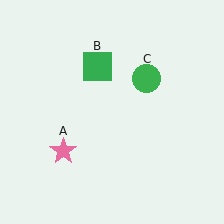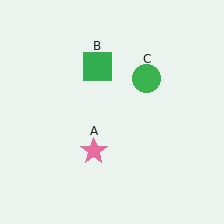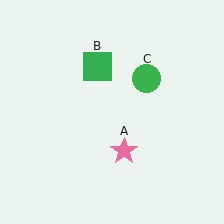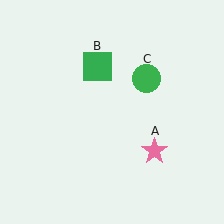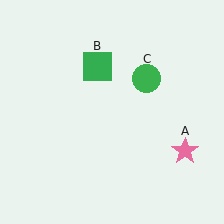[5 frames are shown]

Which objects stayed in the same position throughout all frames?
Green square (object B) and green circle (object C) remained stationary.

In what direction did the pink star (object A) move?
The pink star (object A) moved right.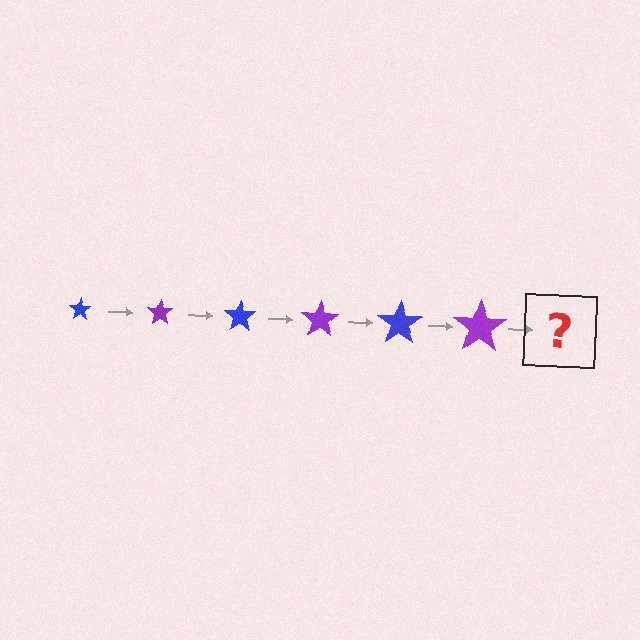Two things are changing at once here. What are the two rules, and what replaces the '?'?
The two rules are that the star grows larger each step and the color cycles through blue and purple. The '?' should be a blue star, larger than the previous one.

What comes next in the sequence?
The next element should be a blue star, larger than the previous one.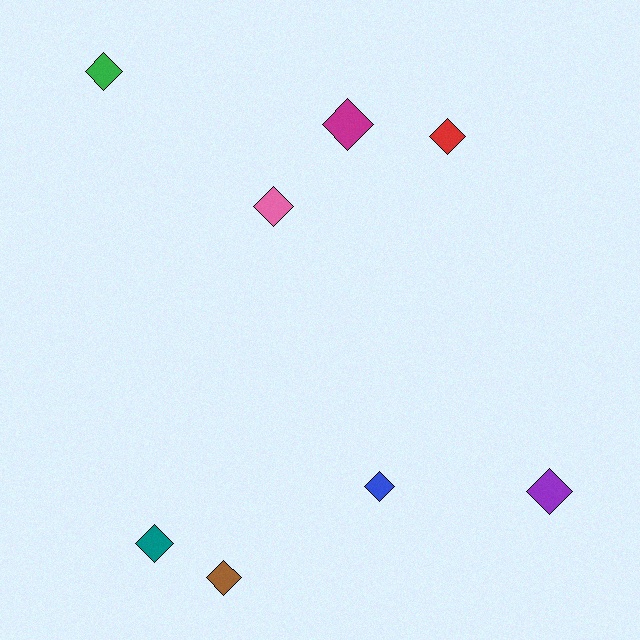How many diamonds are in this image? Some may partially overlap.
There are 8 diamonds.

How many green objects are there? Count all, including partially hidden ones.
There is 1 green object.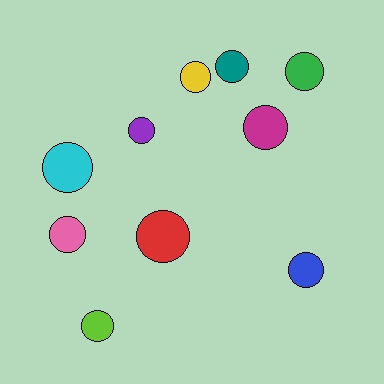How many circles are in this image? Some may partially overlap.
There are 10 circles.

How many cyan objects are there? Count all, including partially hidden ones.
There is 1 cyan object.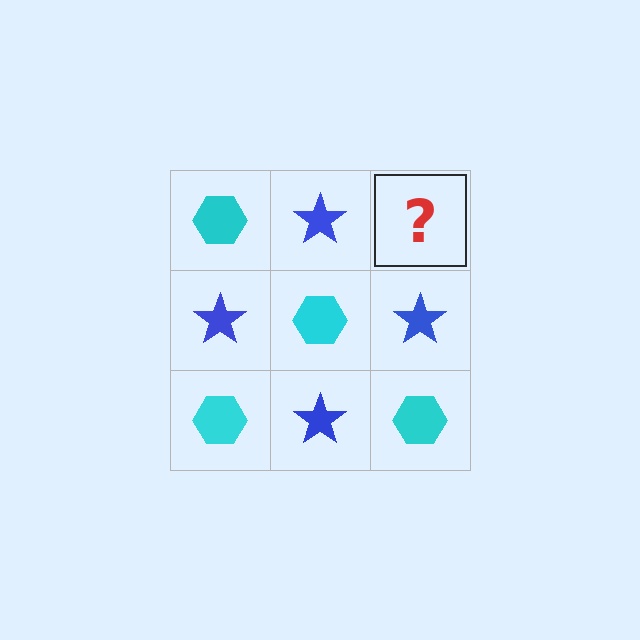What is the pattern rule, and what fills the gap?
The rule is that it alternates cyan hexagon and blue star in a checkerboard pattern. The gap should be filled with a cyan hexagon.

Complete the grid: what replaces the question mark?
The question mark should be replaced with a cyan hexagon.